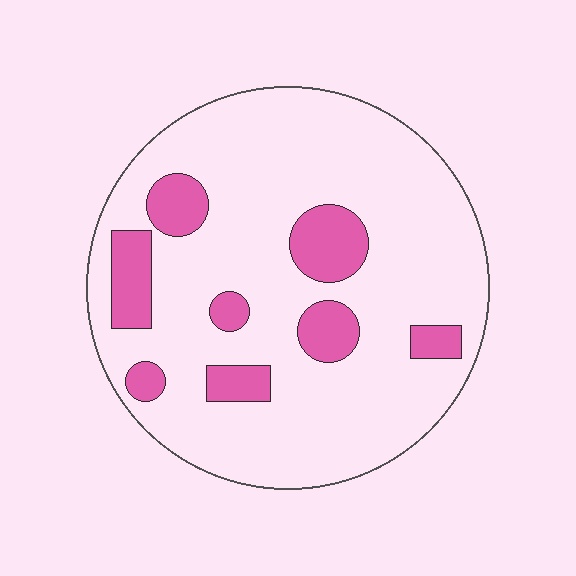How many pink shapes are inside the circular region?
8.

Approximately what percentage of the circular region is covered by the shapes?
Approximately 15%.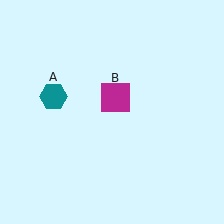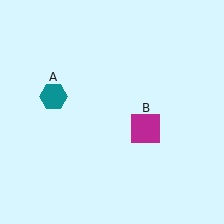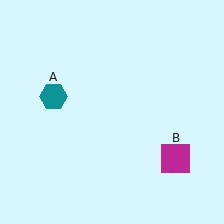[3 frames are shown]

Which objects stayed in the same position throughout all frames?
Teal hexagon (object A) remained stationary.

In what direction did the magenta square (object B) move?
The magenta square (object B) moved down and to the right.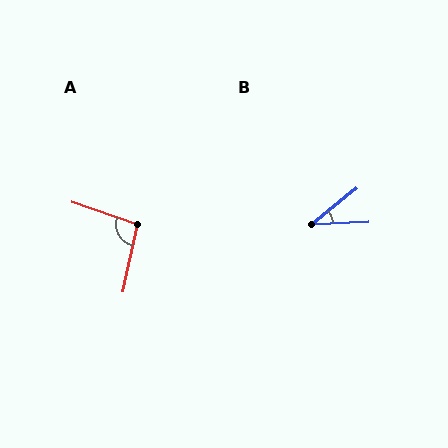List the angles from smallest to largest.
B (36°), A (97°).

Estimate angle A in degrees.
Approximately 97 degrees.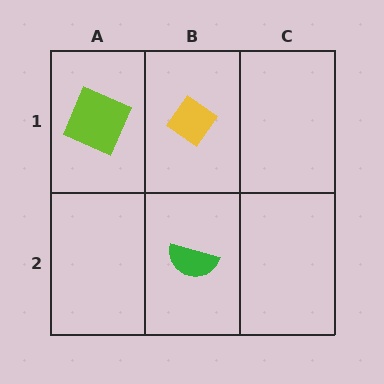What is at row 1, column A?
A lime square.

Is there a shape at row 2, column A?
No, that cell is empty.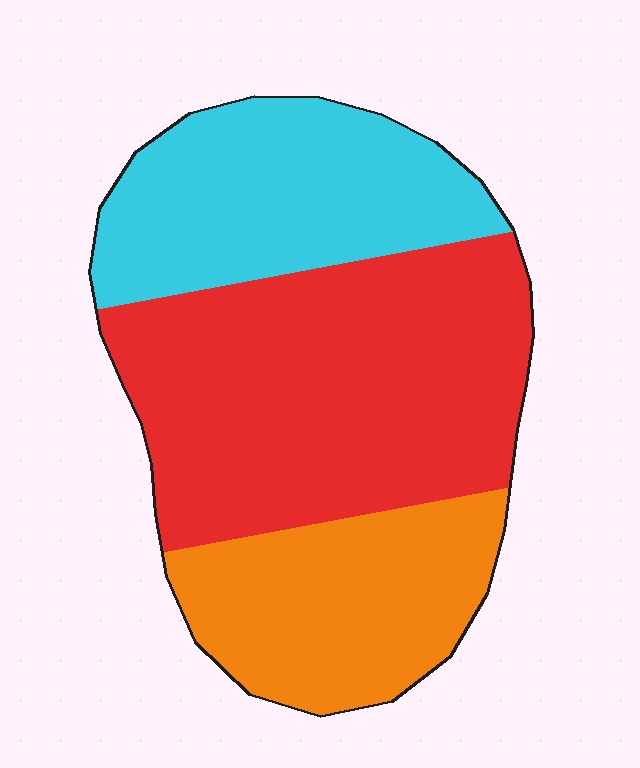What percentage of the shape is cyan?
Cyan takes up about one quarter (1/4) of the shape.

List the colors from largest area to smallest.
From largest to smallest: red, cyan, orange.